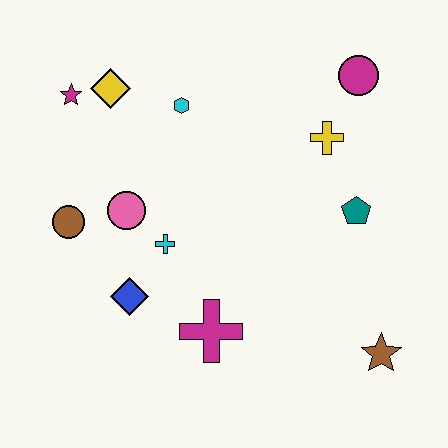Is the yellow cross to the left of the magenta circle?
Yes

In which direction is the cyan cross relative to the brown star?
The cyan cross is to the left of the brown star.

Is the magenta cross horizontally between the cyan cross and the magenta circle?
Yes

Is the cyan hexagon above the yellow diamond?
No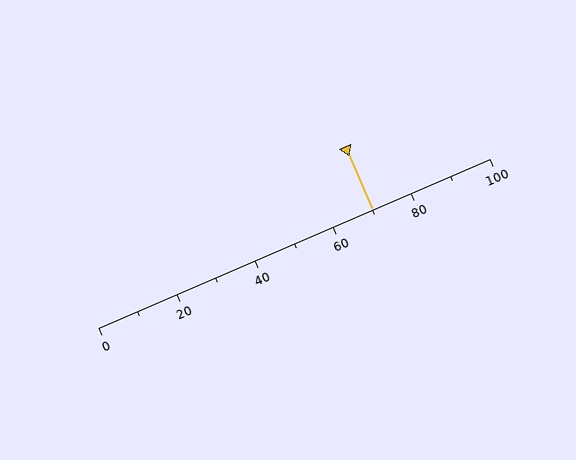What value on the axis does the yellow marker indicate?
The marker indicates approximately 70.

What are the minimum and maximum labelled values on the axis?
The axis runs from 0 to 100.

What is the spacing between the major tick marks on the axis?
The major ticks are spaced 20 apart.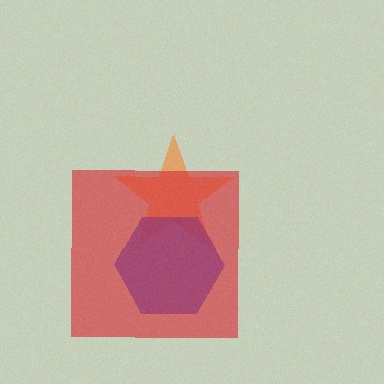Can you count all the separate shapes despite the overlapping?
Yes, there are 3 separate shapes.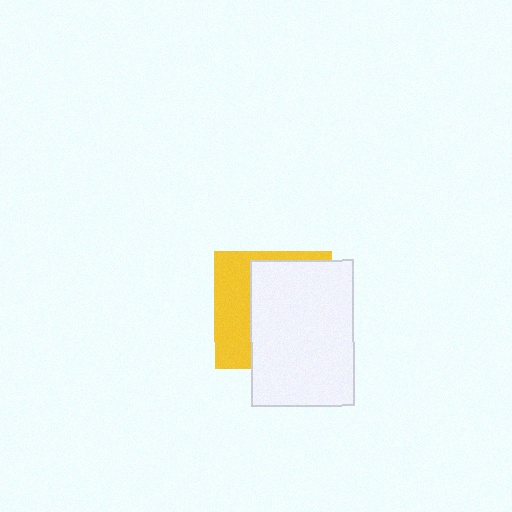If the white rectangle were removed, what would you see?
You would see the complete yellow square.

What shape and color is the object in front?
The object in front is a white rectangle.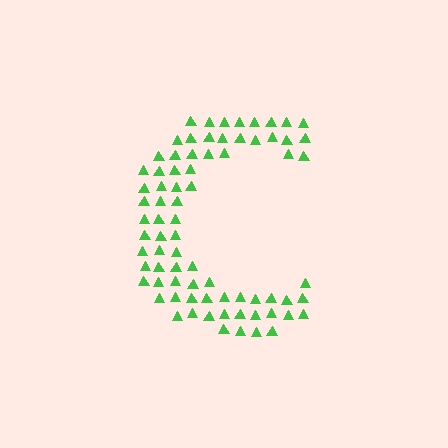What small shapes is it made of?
It is made of small triangles.